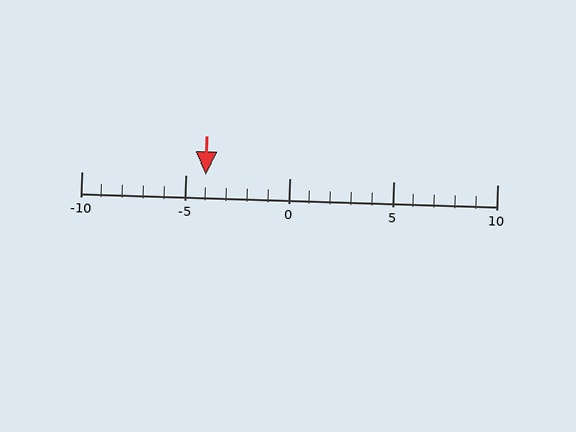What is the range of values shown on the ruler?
The ruler shows values from -10 to 10.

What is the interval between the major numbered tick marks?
The major tick marks are spaced 5 units apart.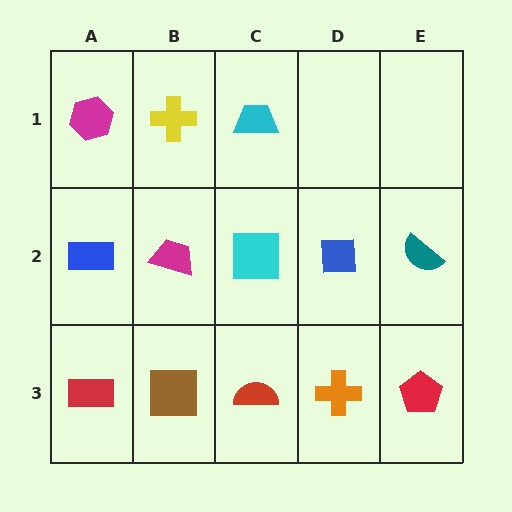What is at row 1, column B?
A yellow cross.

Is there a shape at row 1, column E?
No, that cell is empty.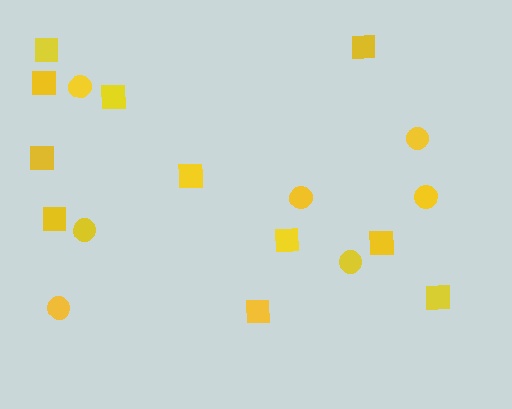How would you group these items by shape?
There are 2 groups: one group of squares (11) and one group of circles (7).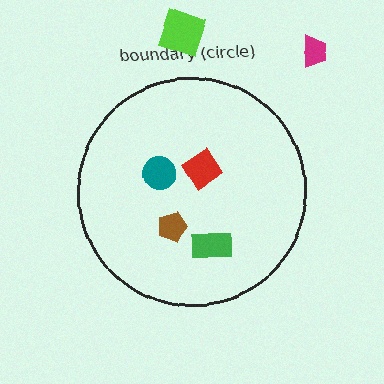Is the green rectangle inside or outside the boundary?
Inside.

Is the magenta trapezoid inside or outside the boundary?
Outside.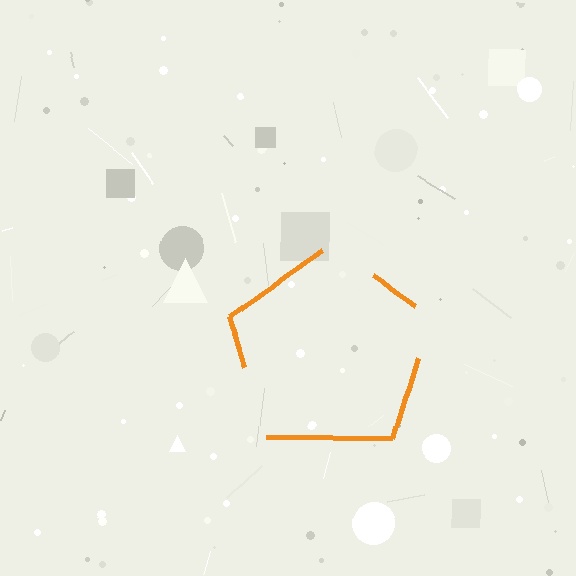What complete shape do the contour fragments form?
The contour fragments form a pentagon.